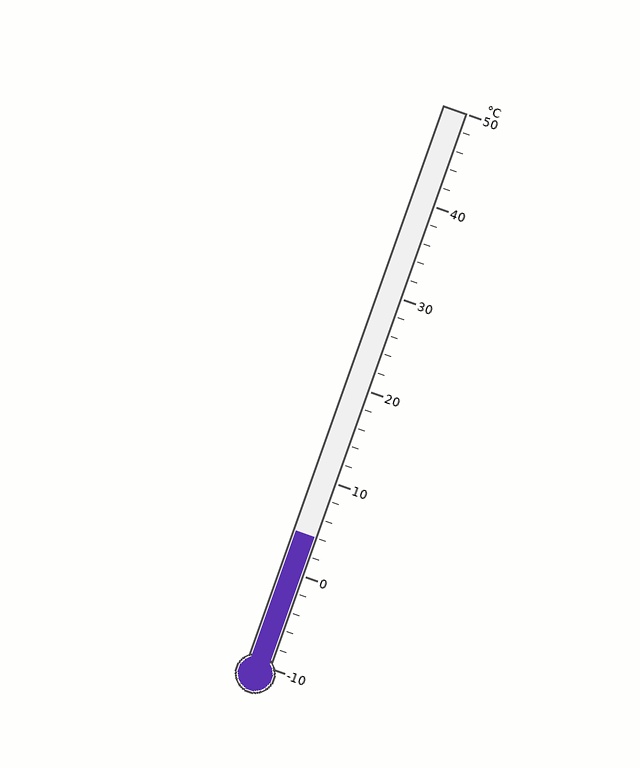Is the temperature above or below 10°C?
The temperature is below 10°C.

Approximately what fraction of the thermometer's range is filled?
The thermometer is filled to approximately 25% of its range.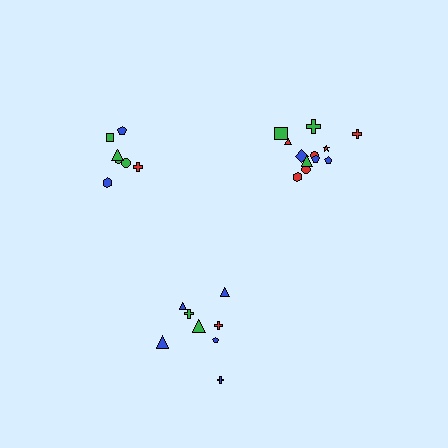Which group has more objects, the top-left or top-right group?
The top-right group.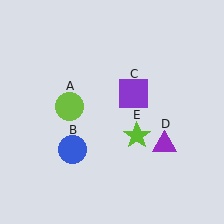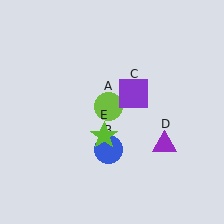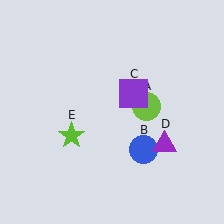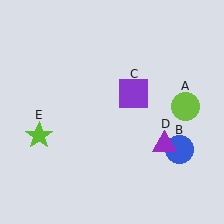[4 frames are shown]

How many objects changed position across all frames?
3 objects changed position: lime circle (object A), blue circle (object B), lime star (object E).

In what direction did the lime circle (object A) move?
The lime circle (object A) moved right.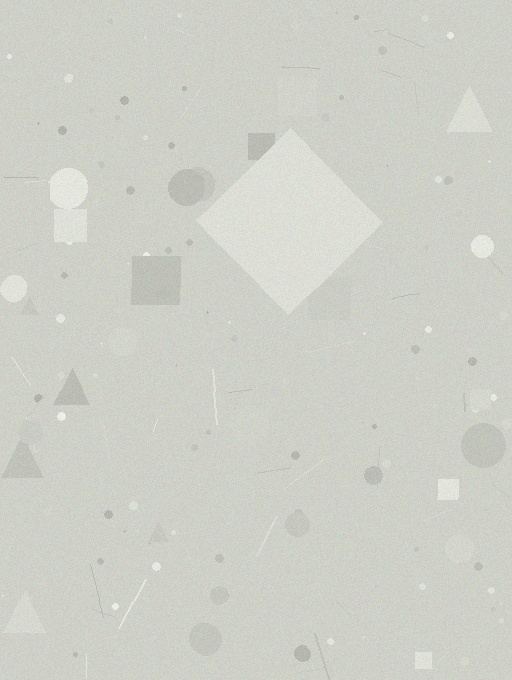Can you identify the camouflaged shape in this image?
The camouflaged shape is a diamond.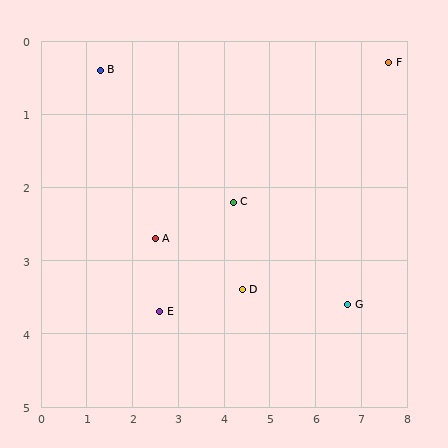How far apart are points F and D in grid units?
Points F and D are about 4.5 grid units apart.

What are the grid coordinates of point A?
Point A is at approximately (2.5, 2.7).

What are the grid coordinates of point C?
Point C is at approximately (4.2, 2.2).